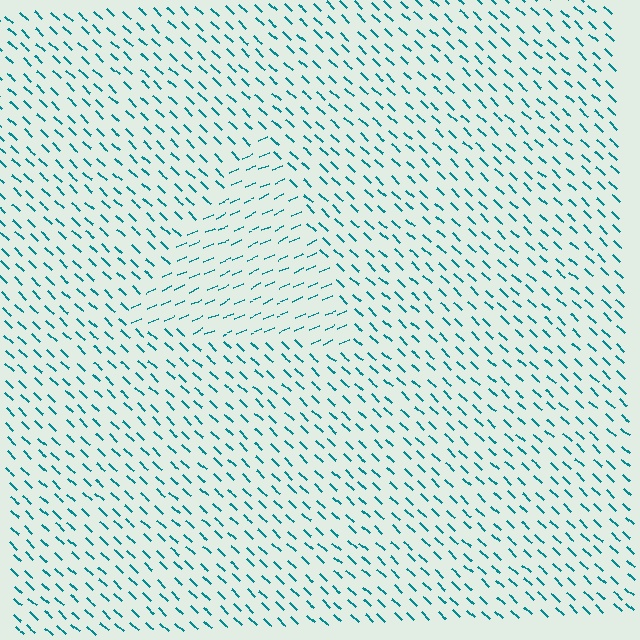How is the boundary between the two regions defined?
The boundary is defined purely by a change in line orientation (approximately 68 degrees difference). All lines are the same color and thickness.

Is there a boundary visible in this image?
Yes, there is a texture boundary formed by a change in line orientation.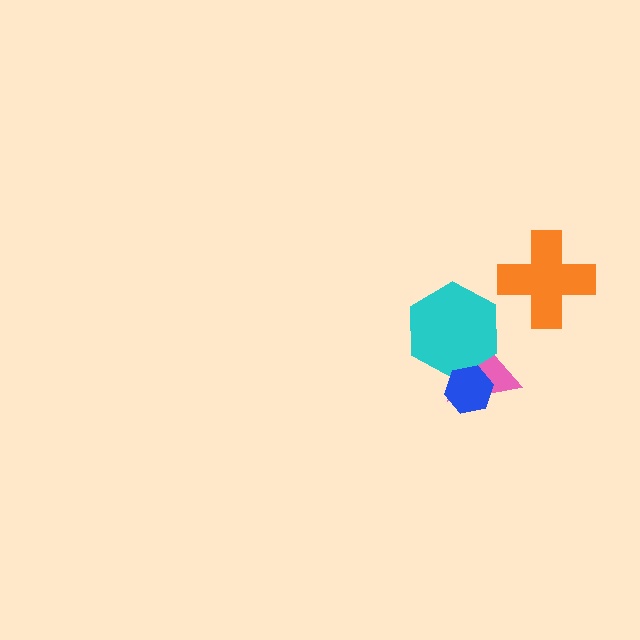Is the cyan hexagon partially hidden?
Yes, it is partially covered by another shape.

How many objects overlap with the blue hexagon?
2 objects overlap with the blue hexagon.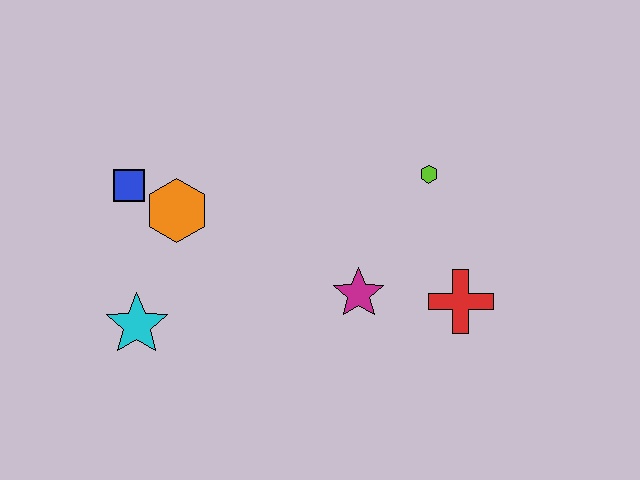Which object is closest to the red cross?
The magenta star is closest to the red cross.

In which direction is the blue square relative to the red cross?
The blue square is to the left of the red cross.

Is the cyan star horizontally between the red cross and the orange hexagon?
No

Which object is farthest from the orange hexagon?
The red cross is farthest from the orange hexagon.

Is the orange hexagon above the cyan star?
Yes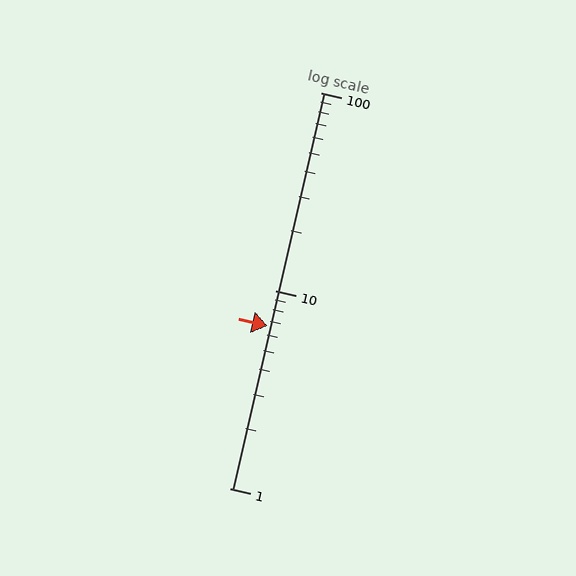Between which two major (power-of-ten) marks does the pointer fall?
The pointer is between 1 and 10.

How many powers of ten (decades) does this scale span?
The scale spans 2 decades, from 1 to 100.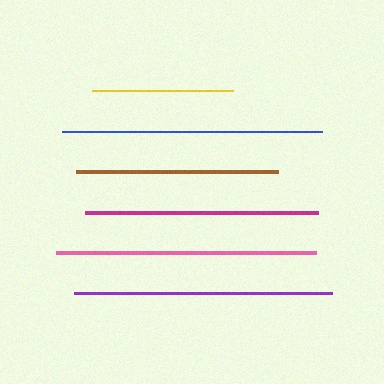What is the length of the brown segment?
The brown segment is approximately 202 pixels long.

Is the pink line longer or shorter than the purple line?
The pink line is longer than the purple line.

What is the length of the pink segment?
The pink segment is approximately 261 pixels long.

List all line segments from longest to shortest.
From longest to shortest: pink, blue, purple, magenta, brown, yellow.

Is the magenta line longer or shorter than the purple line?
The purple line is longer than the magenta line.